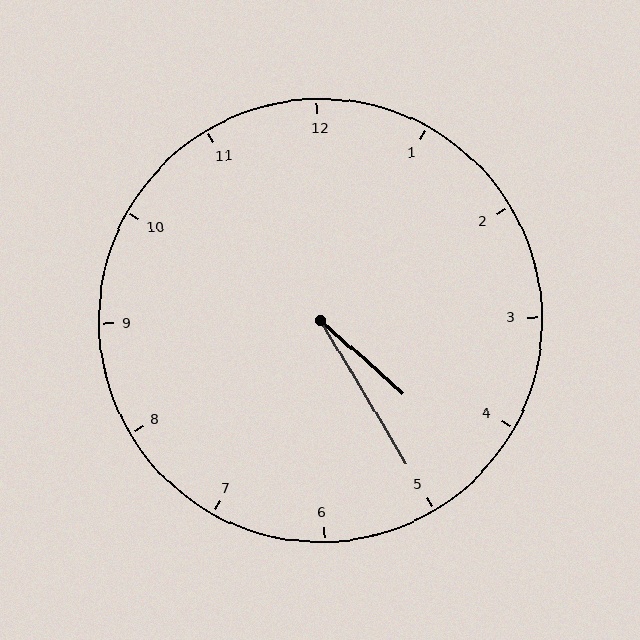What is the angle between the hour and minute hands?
Approximately 18 degrees.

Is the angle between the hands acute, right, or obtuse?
It is acute.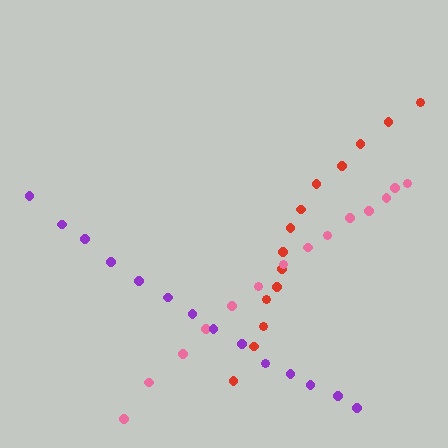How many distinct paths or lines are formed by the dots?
There are 3 distinct paths.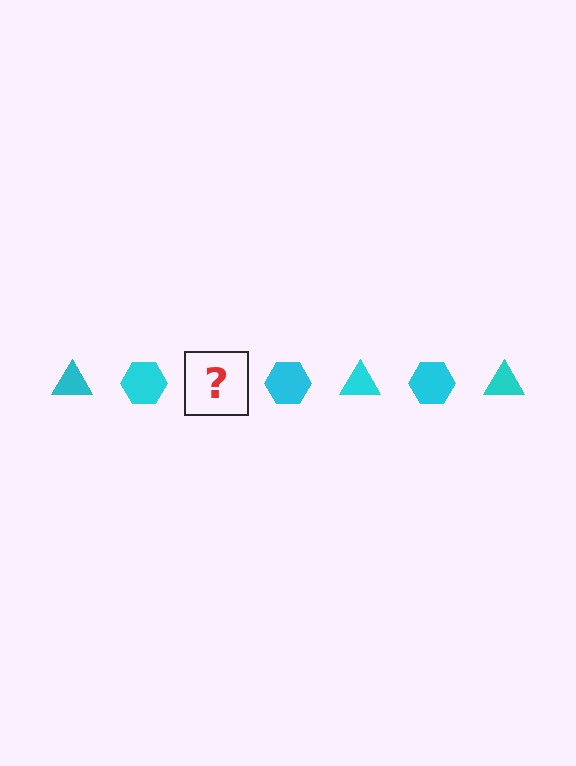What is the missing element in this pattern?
The missing element is a cyan triangle.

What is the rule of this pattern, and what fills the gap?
The rule is that the pattern cycles through triangle, hexagon shapes in cyan. The gap should be filled with a cyan triangle.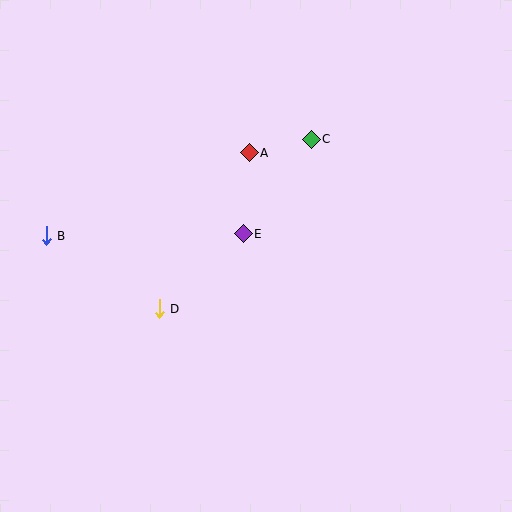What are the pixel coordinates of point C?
Point C is at (311, 139).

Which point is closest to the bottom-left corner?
Point D is closest to the bottom-left corner.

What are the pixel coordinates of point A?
Point A is at (249, 153).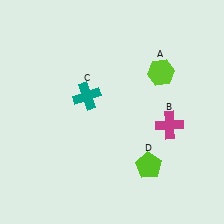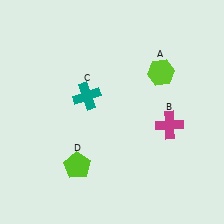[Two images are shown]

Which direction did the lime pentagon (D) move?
The lime pentagon (D) moved left.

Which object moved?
The lime pentagon (D) moved left.